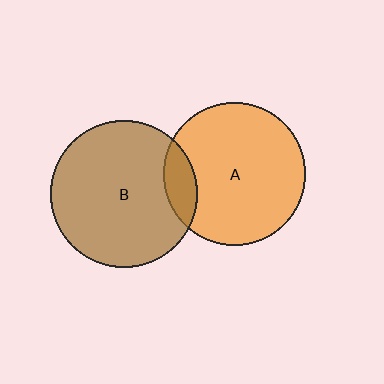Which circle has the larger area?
Circle B (brown).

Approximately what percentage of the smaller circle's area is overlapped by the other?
Approximately 15%.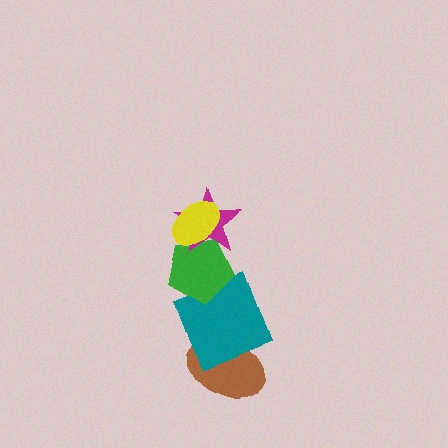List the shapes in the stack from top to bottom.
From top to bottom: the yellow ellipse, the magenta star, the green pentagon, the teal square, the brown ellipse.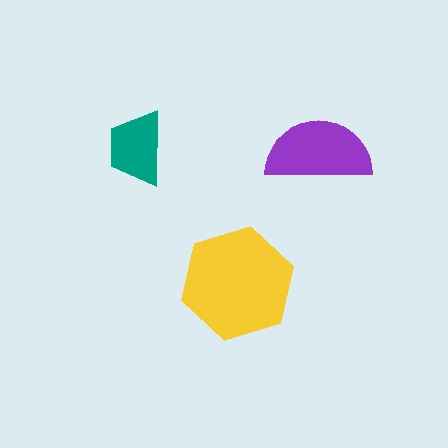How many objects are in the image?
There are 3 objects in the image.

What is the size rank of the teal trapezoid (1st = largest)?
3rd.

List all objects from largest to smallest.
The yellow hexagon, the purple semicircle, the teal trapezoid.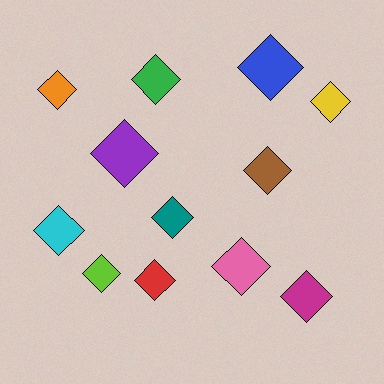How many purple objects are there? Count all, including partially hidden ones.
There is 1 purple object.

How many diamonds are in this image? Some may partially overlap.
There are 12 diamonds.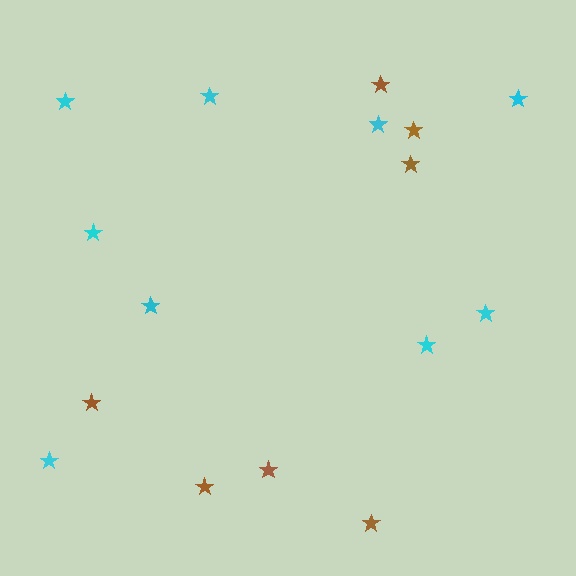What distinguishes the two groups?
There are 2 groups: one group of brown stars (7) and one group of cyan stars (9).